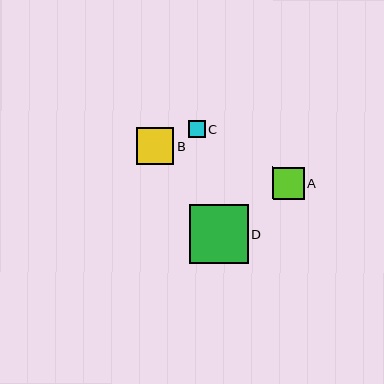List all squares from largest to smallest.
From largest to smallest: D, B, A, C.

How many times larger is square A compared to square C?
Square A is approximately 1.9 times the size of square C.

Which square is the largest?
Square D is the largest with a size of approximately 59 pixels.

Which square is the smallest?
Square C is the smallest with a size of approximately 17 pixels.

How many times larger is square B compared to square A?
Square B is approximately 1.2 times the size of square A.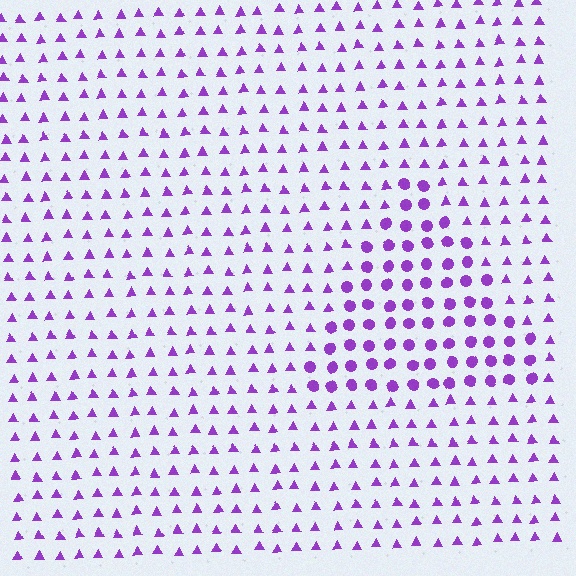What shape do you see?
I see a triangle.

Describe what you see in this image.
The image is filled with small purple elements arranged in a uniform grid. A triangle-shaped region contains circles, while the surrounding area contains triangles. The boundary is defined purely by the change in element shape.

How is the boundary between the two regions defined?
The boundary is defined by a change in element shape: circles inside vs. triangles outside. All elements share the same color and spacing.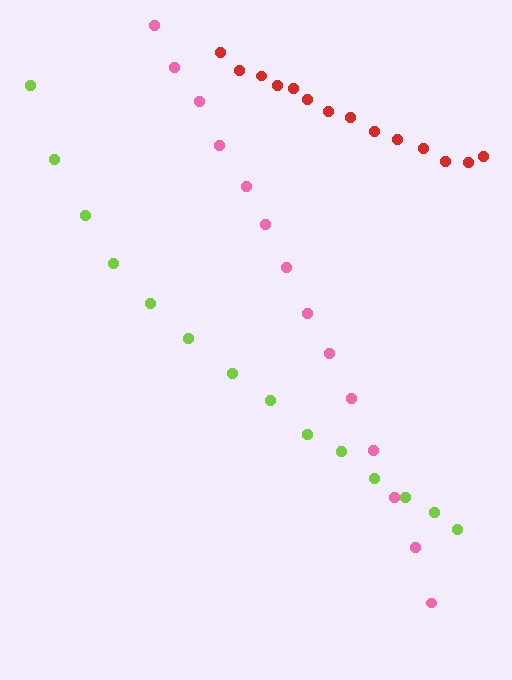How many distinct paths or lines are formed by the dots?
There are 3 distinct paths.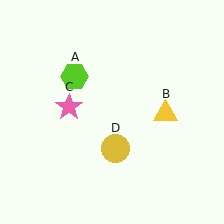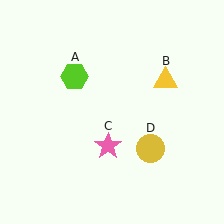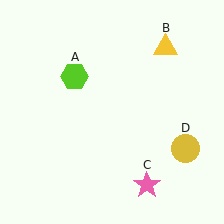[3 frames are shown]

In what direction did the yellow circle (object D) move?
The yellow circle (object D) moved right.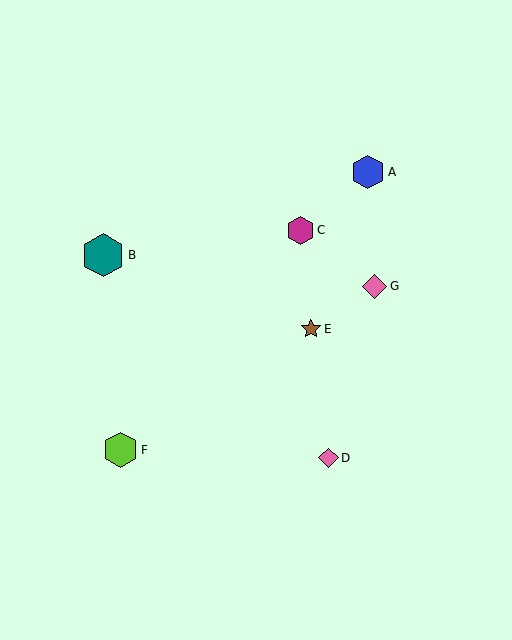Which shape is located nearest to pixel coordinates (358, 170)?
The blue hexagon (labeled A) at (368, 172) is nearest to that location.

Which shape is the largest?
The teal hexagon (labeled B) is the largest.